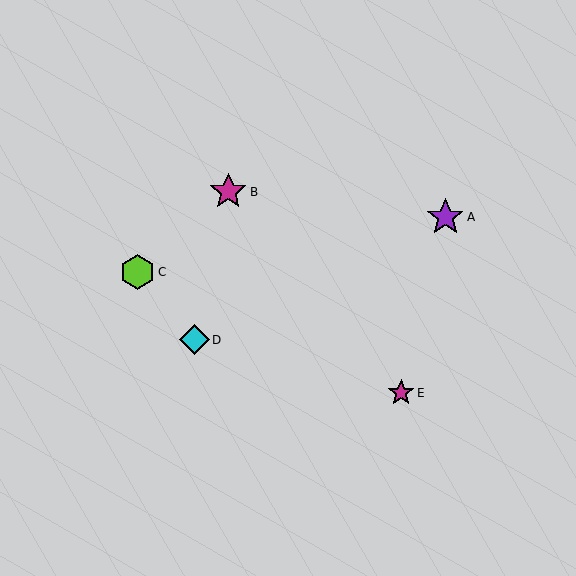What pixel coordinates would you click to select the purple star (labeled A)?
Click at (445, 217) to select the purple star A.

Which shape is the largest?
The purple star (labeled A) is the largest.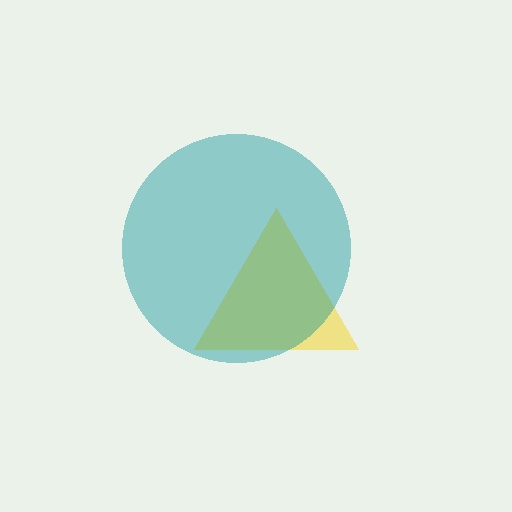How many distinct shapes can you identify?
There are 2 distinct shapes: a yellow triangle, a teal circle.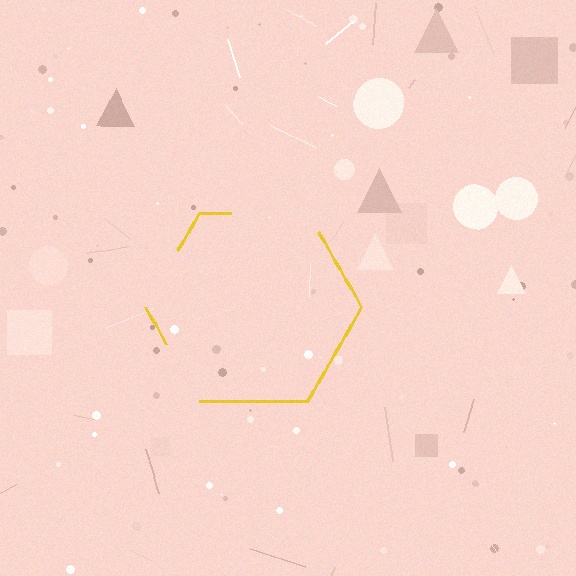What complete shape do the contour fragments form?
The contour fragments form a hexagon.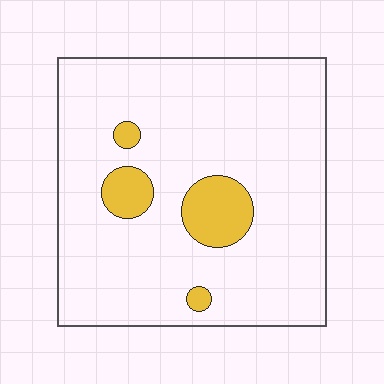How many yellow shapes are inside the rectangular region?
4.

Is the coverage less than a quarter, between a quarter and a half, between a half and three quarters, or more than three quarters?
Less than a quarter.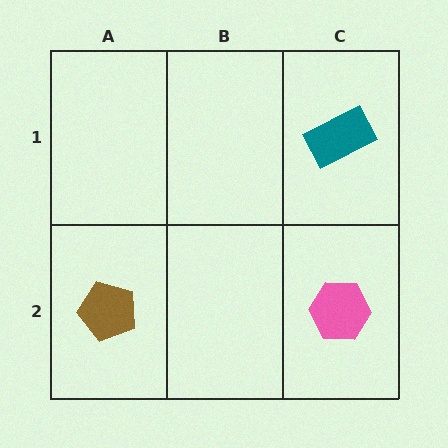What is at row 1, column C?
A teal rectangle.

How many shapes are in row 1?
1 shape.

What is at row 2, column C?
A pink hexagon.